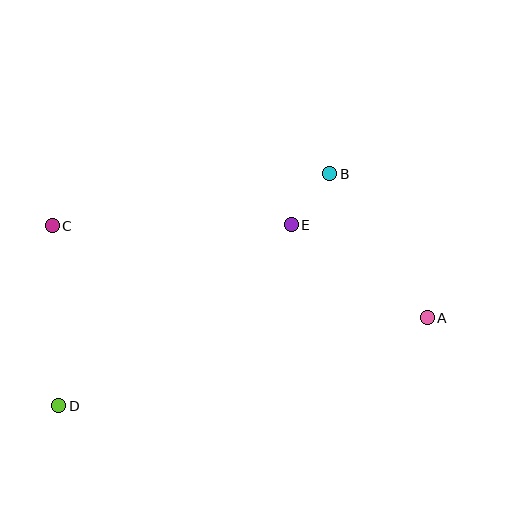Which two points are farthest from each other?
Points A and C are farthest from each other.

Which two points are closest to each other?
Points B and E are closest to each other.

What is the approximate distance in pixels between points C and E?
The distance between C and E is approximately 239 pixels.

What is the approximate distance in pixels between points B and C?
The distance between B and C is approximately 282 pixels.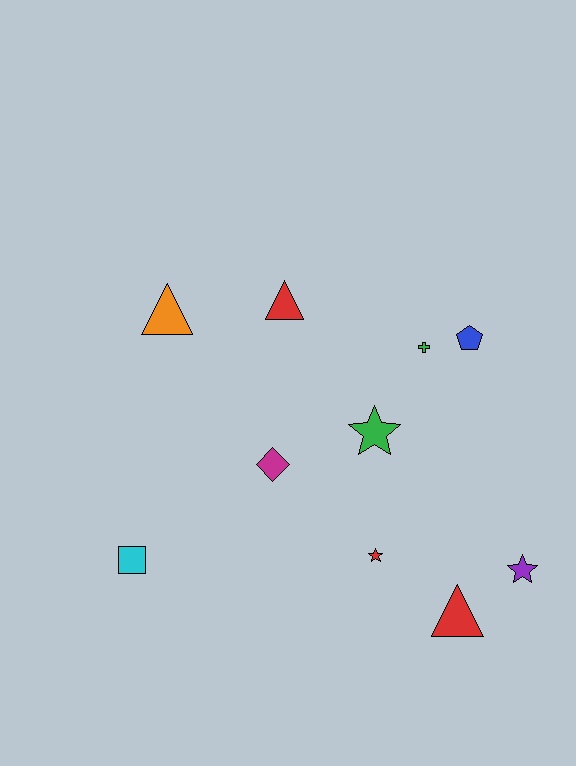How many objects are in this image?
There are 10 objects.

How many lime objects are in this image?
There are no lime objects.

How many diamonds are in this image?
There is 1 diamond.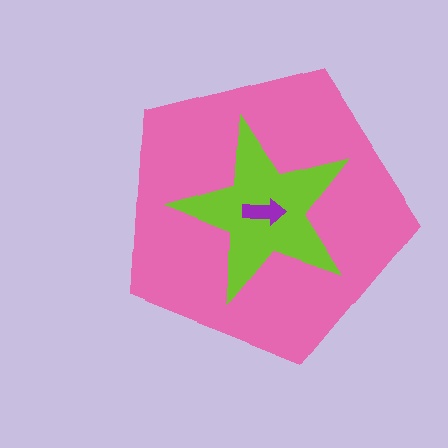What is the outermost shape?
The pink pentagon.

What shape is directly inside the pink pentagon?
The lime star.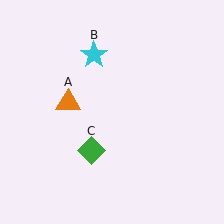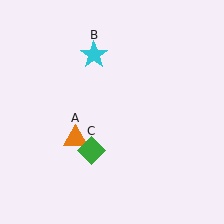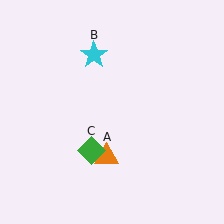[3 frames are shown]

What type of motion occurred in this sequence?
The orange triangle (object A) rotated counterclockwise around the center of the scene.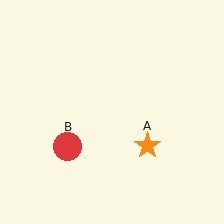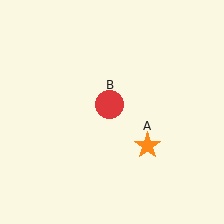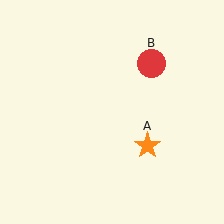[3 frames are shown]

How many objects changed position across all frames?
1 object changed position: red circle (object B).